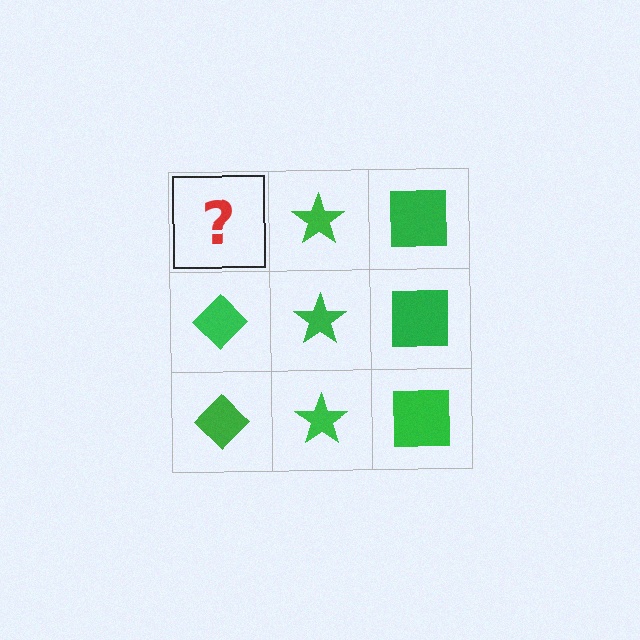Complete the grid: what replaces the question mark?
The question mark should be replaced with a green diamond.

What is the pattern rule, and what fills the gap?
The rule is that each column has a consistent shape. The gap should be filled with a green diamond.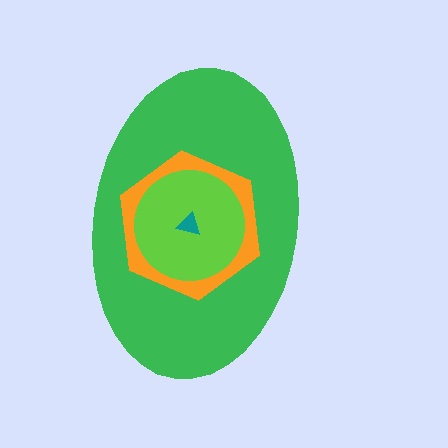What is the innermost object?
The teal triangle.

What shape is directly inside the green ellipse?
The orange hexagon.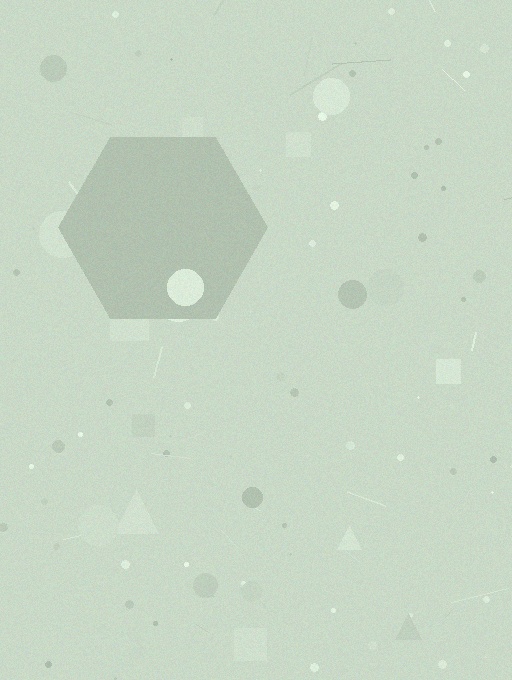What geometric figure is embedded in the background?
A hexagon is embedded in the background.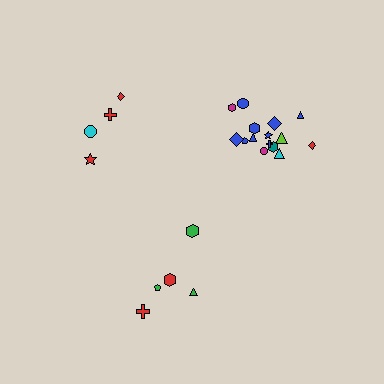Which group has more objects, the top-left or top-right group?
The top-right group.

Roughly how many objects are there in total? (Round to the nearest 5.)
Roughly 25 objects in total.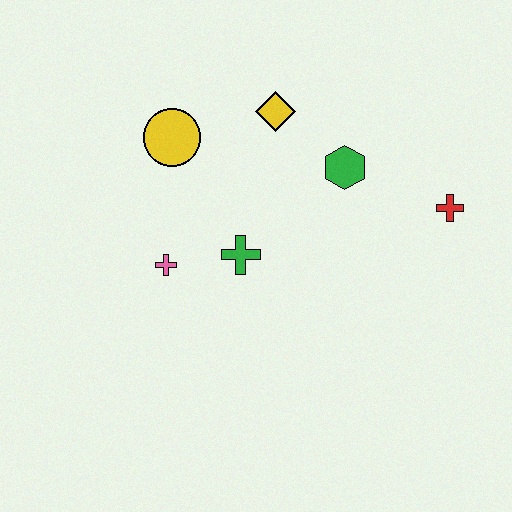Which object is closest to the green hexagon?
The yellow diamond is closest to the green hexagon.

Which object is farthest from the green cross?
The red cross is farthest from the green cross.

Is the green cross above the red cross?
No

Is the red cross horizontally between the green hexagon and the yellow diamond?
No